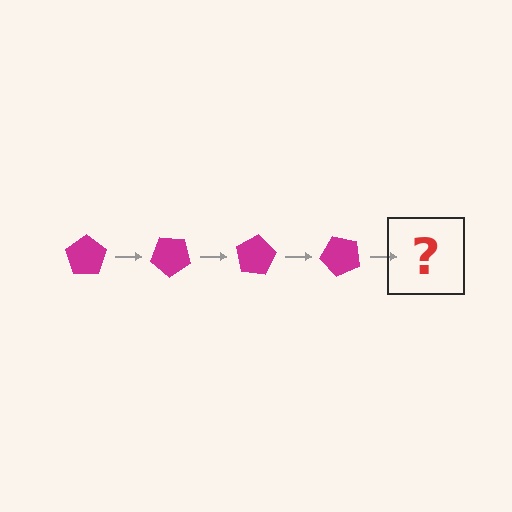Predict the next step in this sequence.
The next step is a magenta pentagon rotated 160 degrees.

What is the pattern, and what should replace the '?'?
The pattern is that the pentagon rotates 40 degrees each step. The '?' should be a magenta pentagon rotated 160 degrees.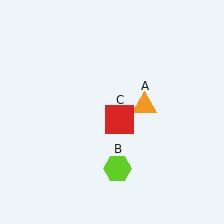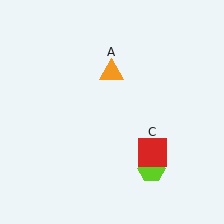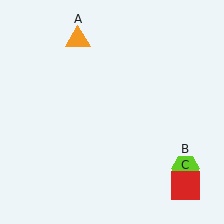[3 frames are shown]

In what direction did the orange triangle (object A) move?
The orange triangle (object A) moved up and to the left.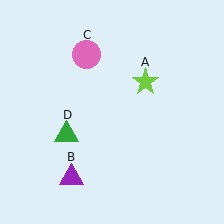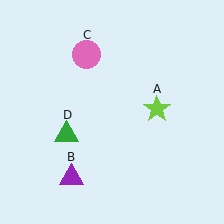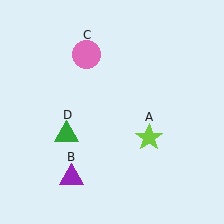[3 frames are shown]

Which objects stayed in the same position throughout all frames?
Purple triangle (object B) and pink circle (object C) and green triangle (object D) remained stationary.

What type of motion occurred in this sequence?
The lime star (object A) rotated clockwise around the center of the scene.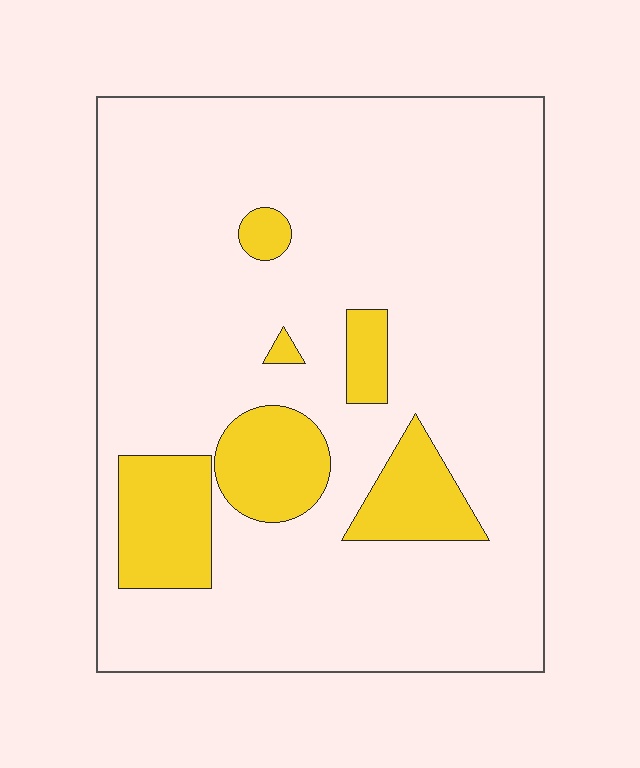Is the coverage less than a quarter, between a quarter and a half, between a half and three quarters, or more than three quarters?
Less than a quarter.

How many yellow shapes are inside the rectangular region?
6.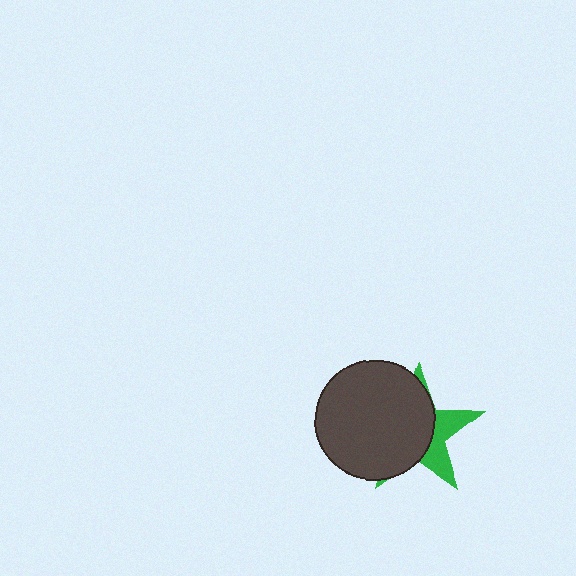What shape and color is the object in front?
The object in front is a dark gray circle.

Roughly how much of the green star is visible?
A small part of it is visible (roughly 34%).